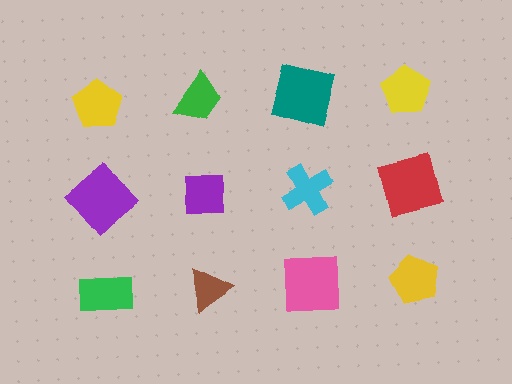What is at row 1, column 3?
A teal square.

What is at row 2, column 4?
A red square.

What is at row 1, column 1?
A yellow pentagon.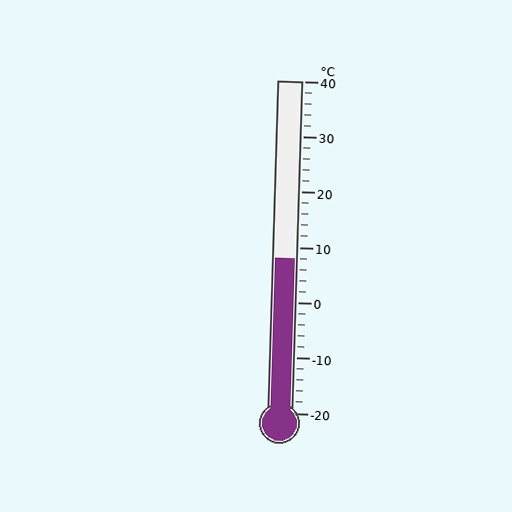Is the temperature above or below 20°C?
The temperature is below 20°C.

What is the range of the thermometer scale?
The thermometer scale ranges from -20°C to 40°C.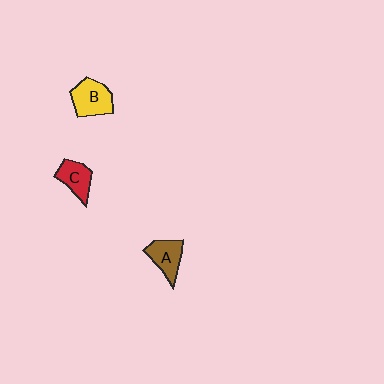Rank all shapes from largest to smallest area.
From largest to smallest: B (yellow), A (brown), C (red).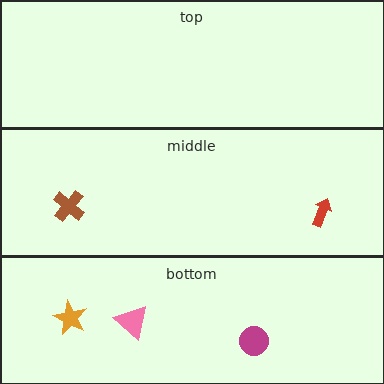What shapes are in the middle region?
The brown cross, the red arrow.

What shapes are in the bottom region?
The magenta circle, the orange star, the pink triangle.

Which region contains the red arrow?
The middle region.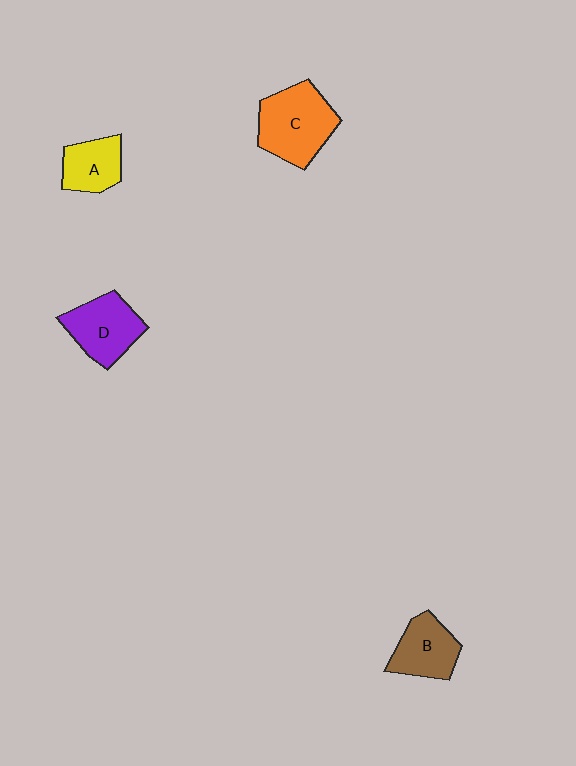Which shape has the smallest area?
Shape A (yellow).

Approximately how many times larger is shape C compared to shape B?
Approximately 1.5 times.